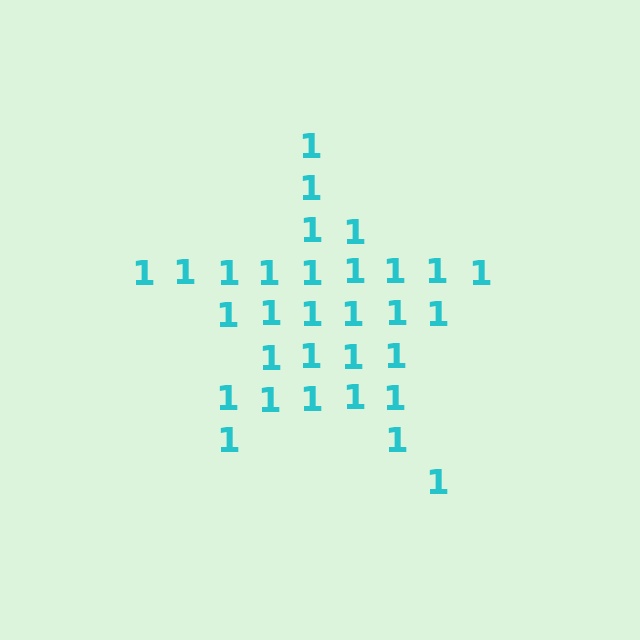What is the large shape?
The large shape is a star.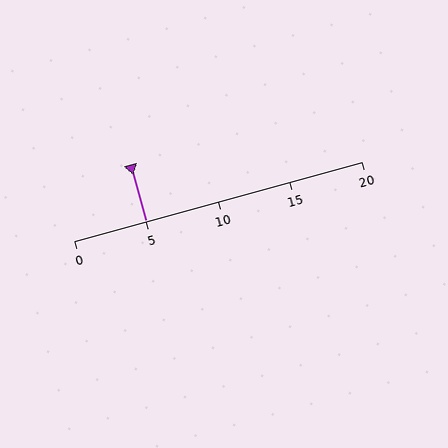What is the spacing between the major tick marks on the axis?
The major ticks are spaced 5 apart.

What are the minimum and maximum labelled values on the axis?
The axis runs from 0 to 20.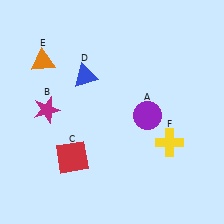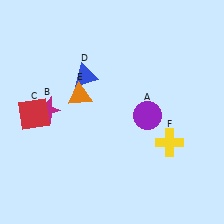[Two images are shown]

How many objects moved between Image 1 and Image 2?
2 objects moved between the two images.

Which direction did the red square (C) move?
The red square (C) moved up.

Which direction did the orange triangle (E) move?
The orange triangle (E) moved right.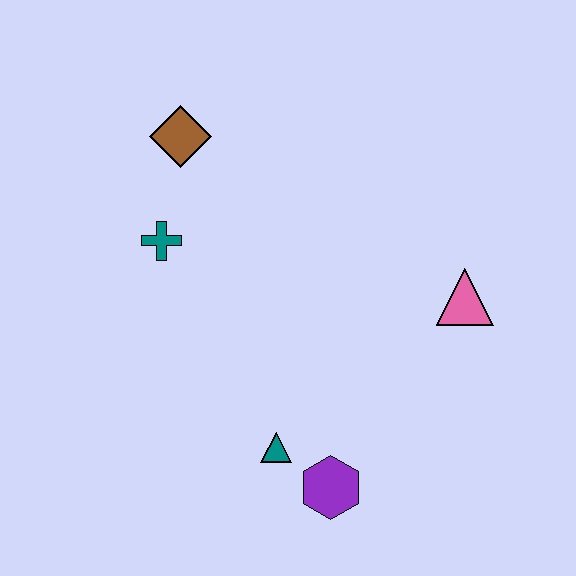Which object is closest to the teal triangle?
The purple hexagon is closest to the teal triangle.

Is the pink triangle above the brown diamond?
No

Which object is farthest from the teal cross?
The pink triangle is farthest from the teal cross.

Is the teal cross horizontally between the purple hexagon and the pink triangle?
No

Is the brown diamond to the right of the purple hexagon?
No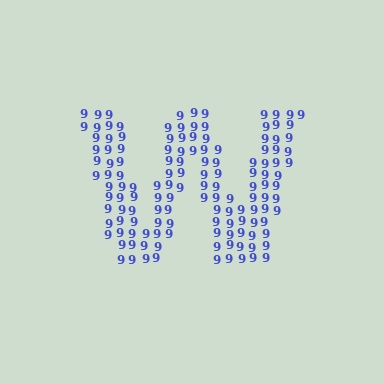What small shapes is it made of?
It is made of small digit 9's.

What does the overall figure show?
The overall figure shows the letter W.